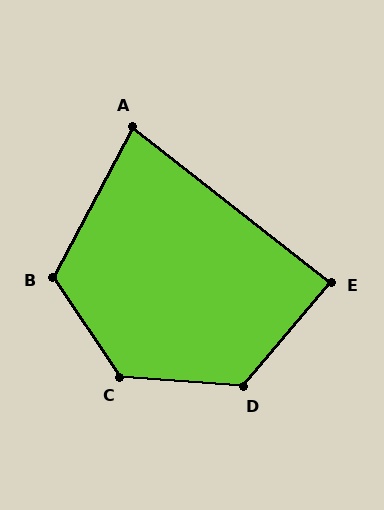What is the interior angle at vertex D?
Approximately 125 degrees (obtuse).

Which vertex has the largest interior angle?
C, at approximately 129 degrees.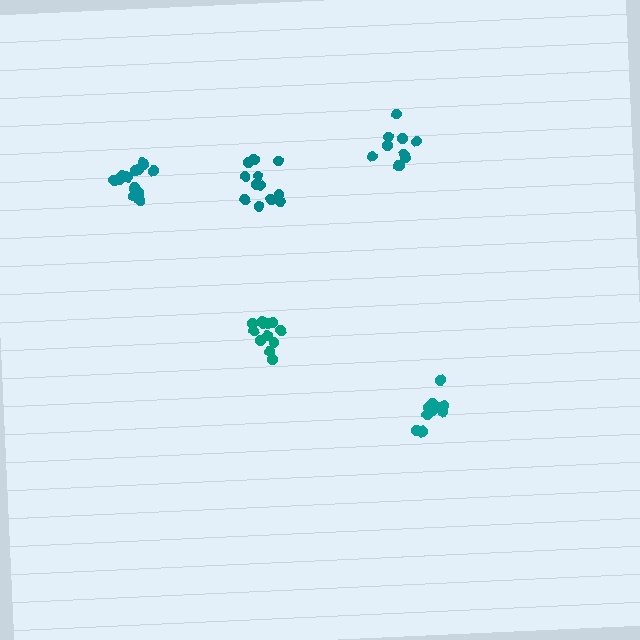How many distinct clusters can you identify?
There are 5 distinct clusters.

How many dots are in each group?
Group 1: 12 dots, Group 2: 15 dots, Group 3: 10 dots, Group 4: 12 dots, Group 5: 12 dots (61 total).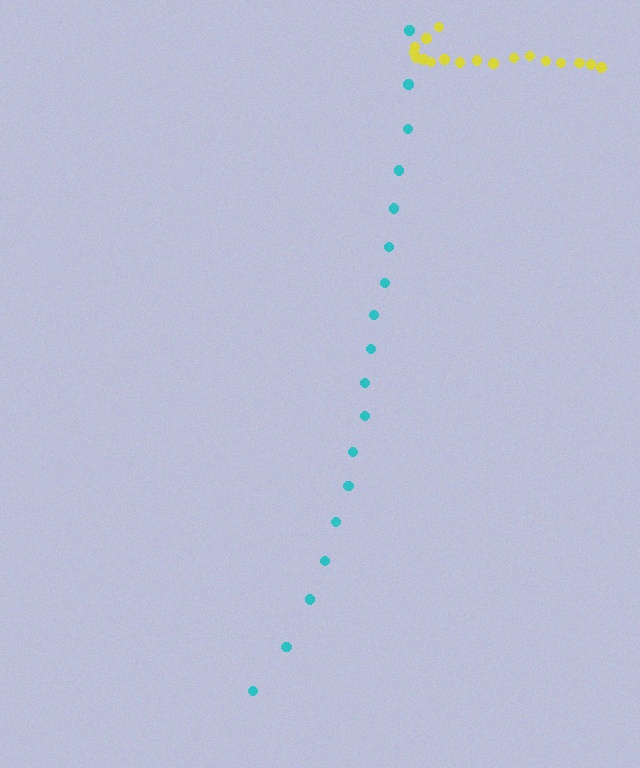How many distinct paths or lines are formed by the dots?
There are 2 distinct paths.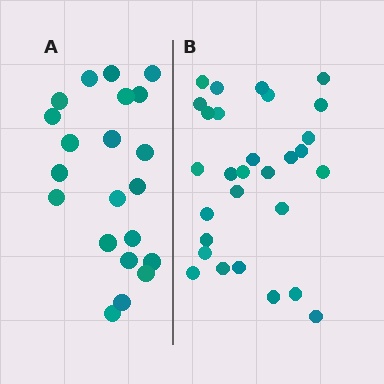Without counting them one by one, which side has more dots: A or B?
Region B (the right region) has more dots.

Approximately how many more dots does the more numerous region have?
Region B has roughly 8 or so more dots than region A.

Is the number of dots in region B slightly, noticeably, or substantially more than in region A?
Region B has noticeably more, but not dramatically so. The ratio is roughly 1.4 to 1.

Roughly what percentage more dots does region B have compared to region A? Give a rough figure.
About 40% more.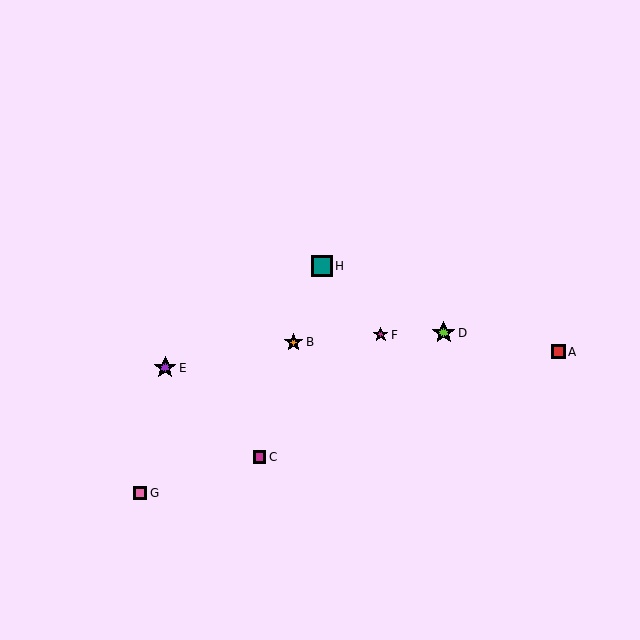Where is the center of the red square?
The center of the red square is at (559, 352).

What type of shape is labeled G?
Shape G is a pink square.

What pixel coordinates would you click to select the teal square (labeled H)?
Click at (322, 266) to select the teal square H.